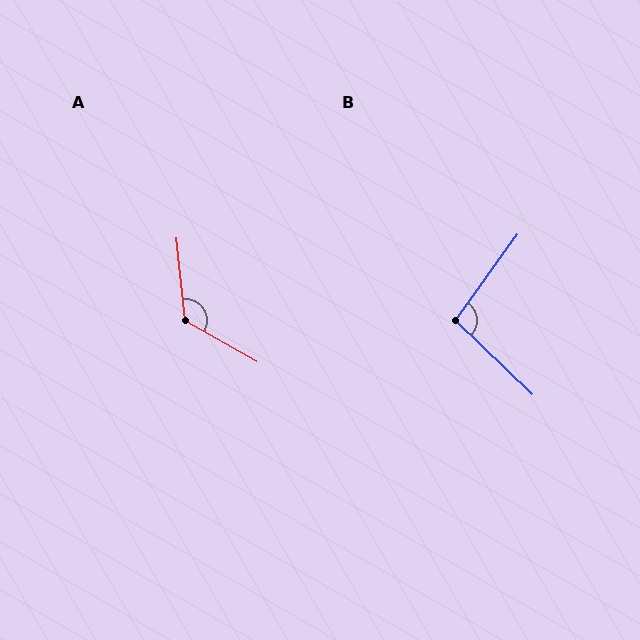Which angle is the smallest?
B, at approximately 98 degrees.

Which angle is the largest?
A, at approximately 125 degrees.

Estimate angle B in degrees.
Approximately 98 degrees.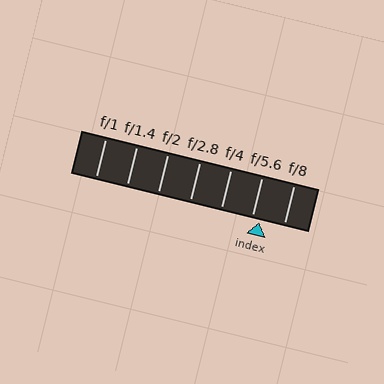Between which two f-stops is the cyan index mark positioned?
The index mark is between f/5.6 and f/8.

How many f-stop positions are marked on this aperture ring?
There are 7 f-stop positions marked.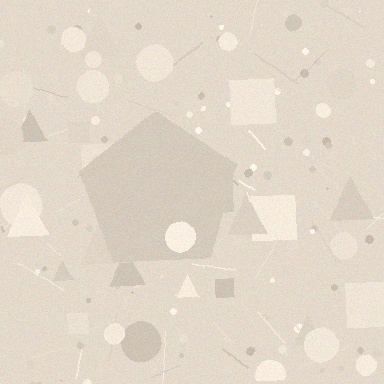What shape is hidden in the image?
A pentagon is hidden in the image.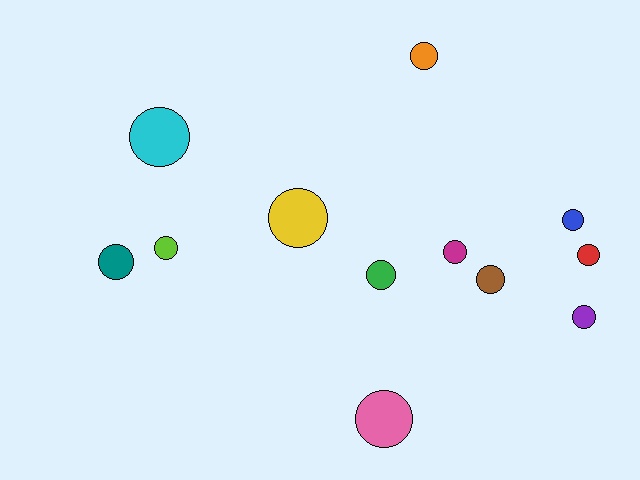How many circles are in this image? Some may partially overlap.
There are 12 circles.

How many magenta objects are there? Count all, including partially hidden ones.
There is 1 magenta object.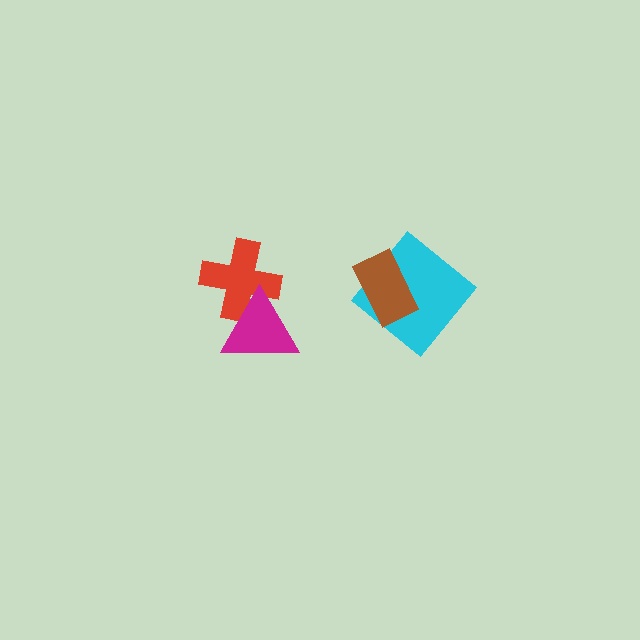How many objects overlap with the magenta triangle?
1 object overlaps with the magenta triangle.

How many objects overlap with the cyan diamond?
1 object overlaps with the cyan diamond.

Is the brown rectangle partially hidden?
No, no other shape covers it.